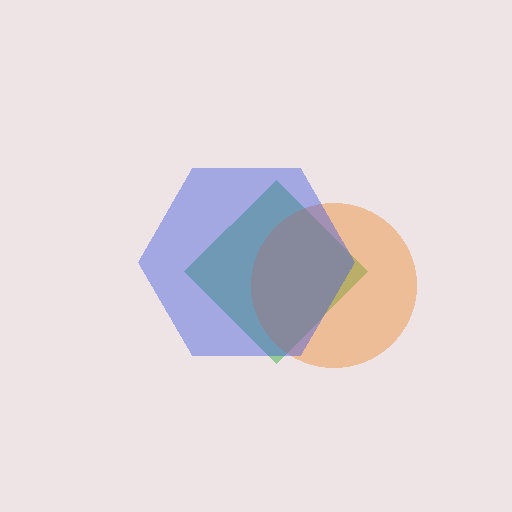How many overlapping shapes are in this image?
There are 3 overlapping shapes in the image.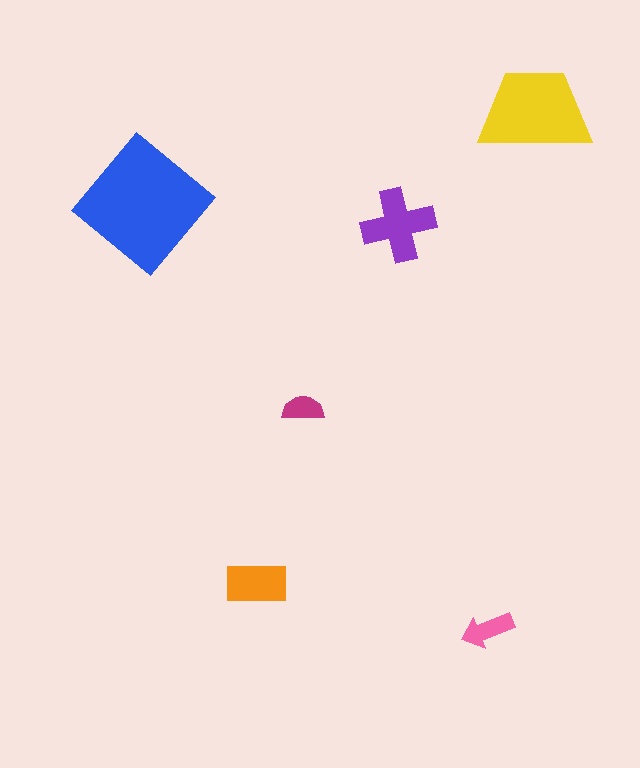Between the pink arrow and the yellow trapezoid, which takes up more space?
The yellow trapezoid.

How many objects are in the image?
There are 6 objects in the image.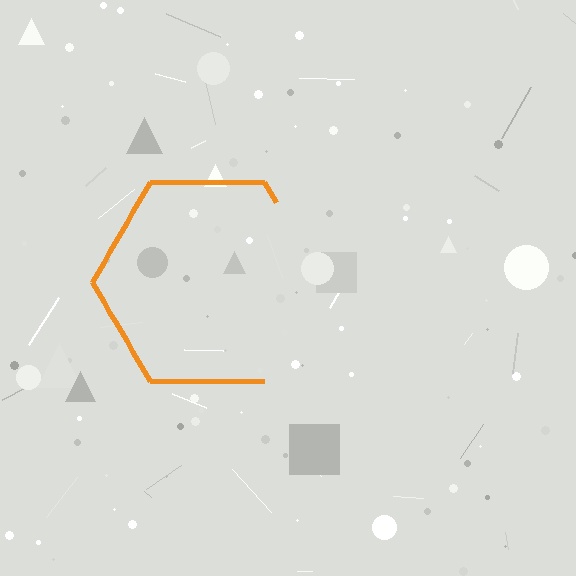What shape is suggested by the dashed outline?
The dashed outline suggests a hexagon.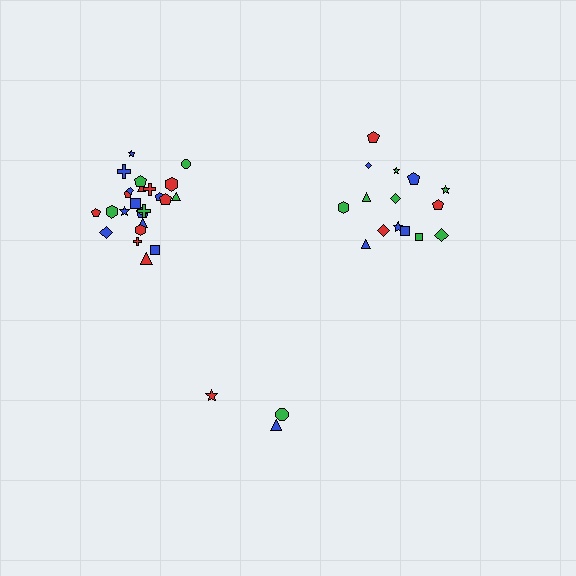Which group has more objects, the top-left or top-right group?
The top-left group.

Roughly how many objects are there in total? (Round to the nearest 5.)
Roughly 45 objects in total.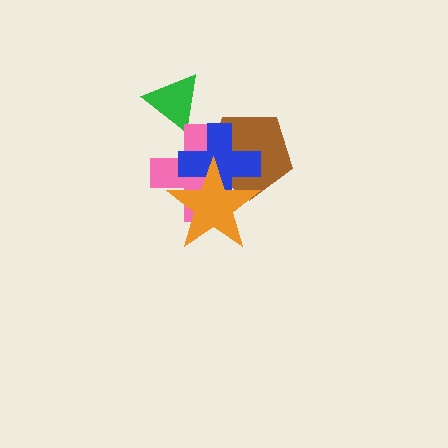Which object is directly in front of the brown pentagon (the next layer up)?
The blue cross is directly in front of the brown pentagon.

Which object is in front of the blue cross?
The orange star is in front of the blue cross.